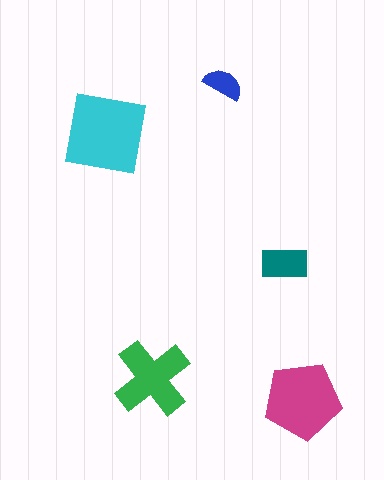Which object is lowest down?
The magenta pentagon is bottommost.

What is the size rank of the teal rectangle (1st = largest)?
4th.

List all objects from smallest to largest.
The blue semicircle, the teal rectangle, the green cross, the magenta pentagon, the cyan square.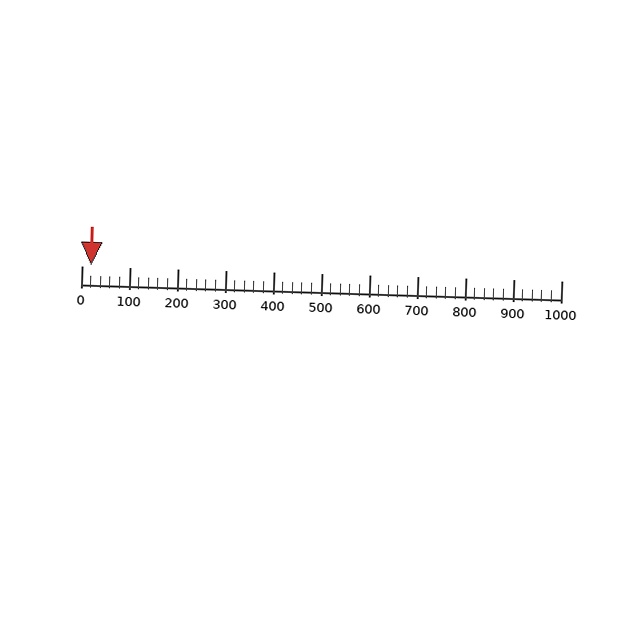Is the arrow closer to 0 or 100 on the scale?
The arrow is closer to 0.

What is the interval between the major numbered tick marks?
The major tick marks are spaced 100 units apart.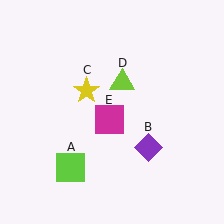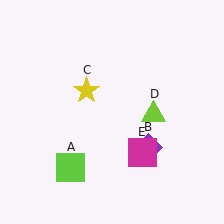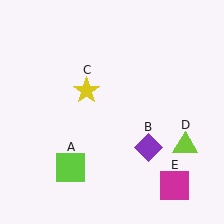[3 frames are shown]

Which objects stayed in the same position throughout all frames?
Lime square (object A) and purple diamond (object B) and yellow star (object C) remained stationary.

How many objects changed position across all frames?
2 objects changed position: lime triangle (object D), magenta square (object E).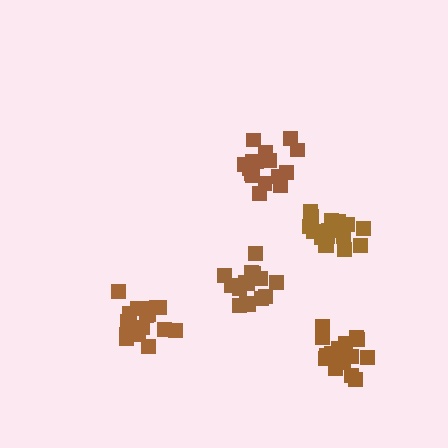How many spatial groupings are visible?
There are 5 spatial groupings.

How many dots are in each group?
Group 1: 15 dots, Group 2: 16 dots, Group 3: 17 dots, Group 4: 20 dots, Group 5: 16 dots (84 total).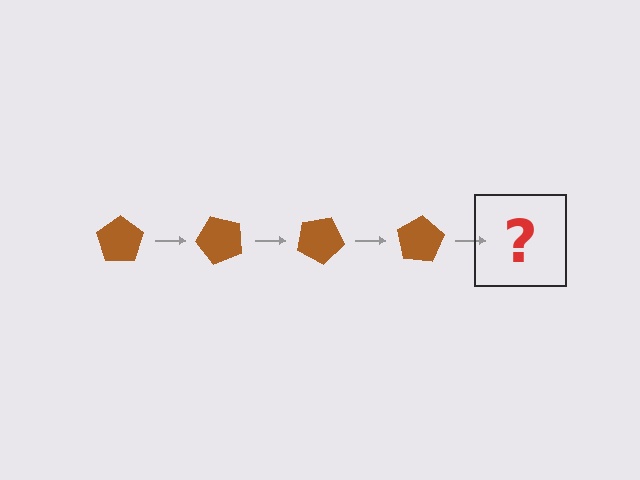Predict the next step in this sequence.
The next step is a brown pentagon rotated 200 degrees.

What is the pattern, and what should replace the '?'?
The pattern is that the pentagon rotates 50 degrees each step. The '?' should be a brown pentagon rotated 200 degrees.